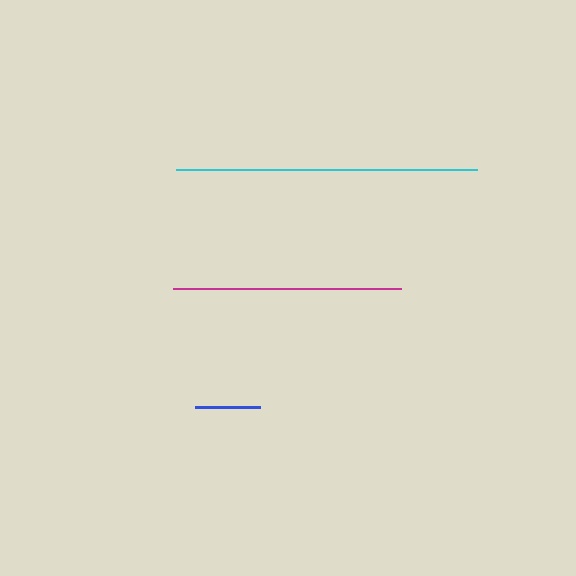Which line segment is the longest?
The cyan line is the longest at approximately 301 pixels.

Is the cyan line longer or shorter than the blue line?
The cyan line is longer than the blue line.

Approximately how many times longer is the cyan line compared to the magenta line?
The cyan line is approximately 1.3 times the length of the magenta line.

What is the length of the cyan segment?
The cyan segment is approximately 301 pixels long.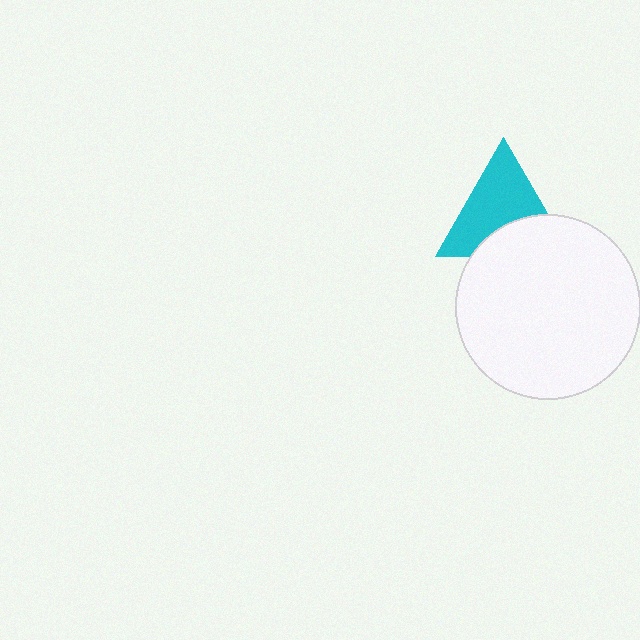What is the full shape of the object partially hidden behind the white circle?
The partially hidden object is a cyan triangle.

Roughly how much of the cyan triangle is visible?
About half of it is visible (roughly 65%).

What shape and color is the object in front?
The object in front is a white circle.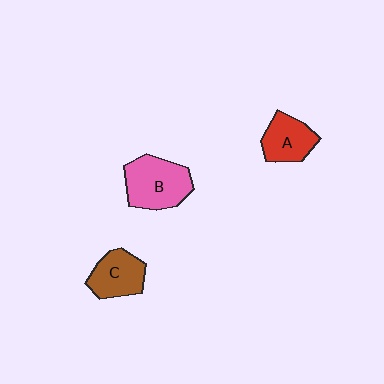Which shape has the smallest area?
Shape A (red).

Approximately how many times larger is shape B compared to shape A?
Approximately 1.4 times.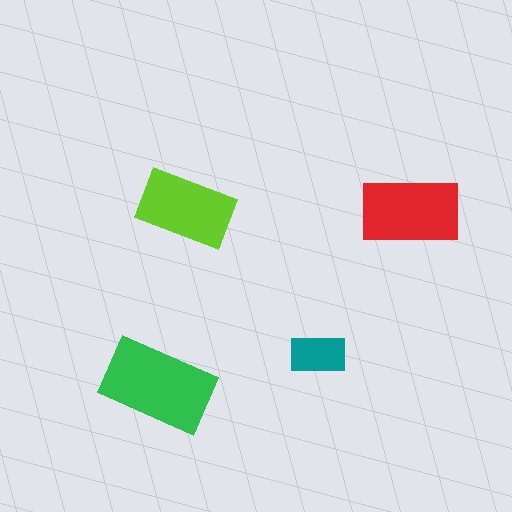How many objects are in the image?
There are 4 objects in the image.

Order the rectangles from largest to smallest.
the green one, the red one, the lime one, the teal one.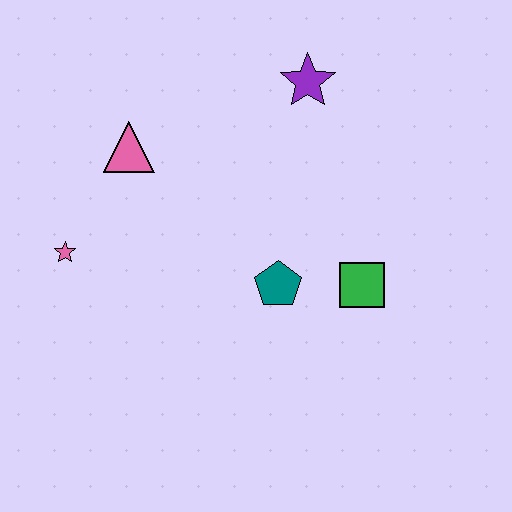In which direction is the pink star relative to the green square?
The pink star is to the left of the green square.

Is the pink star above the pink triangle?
No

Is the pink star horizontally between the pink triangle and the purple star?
No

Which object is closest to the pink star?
The pink triangle is closest to the pink star.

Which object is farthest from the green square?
The pink star is farthest from the green square.